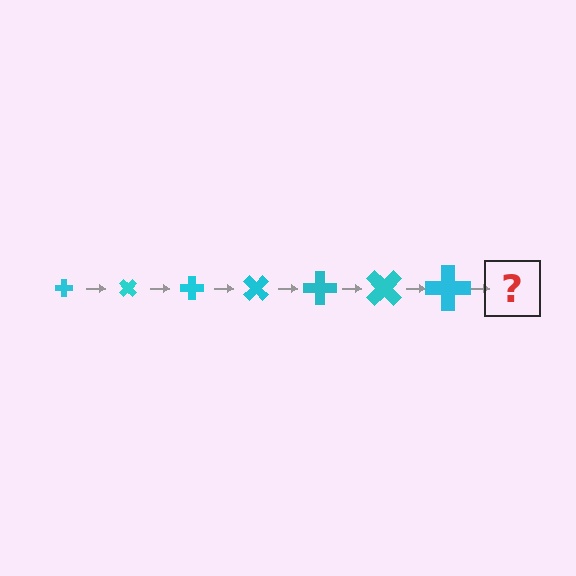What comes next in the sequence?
The next element should be a cross, larger than the previous one and rotated 315 degrees from the start.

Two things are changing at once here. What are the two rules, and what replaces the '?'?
The two rules are that the cross grows larger each step and it rotates 45 degrees each step. The '?' should be a cross, larger than the previous one and rotated 315 degrees from the start.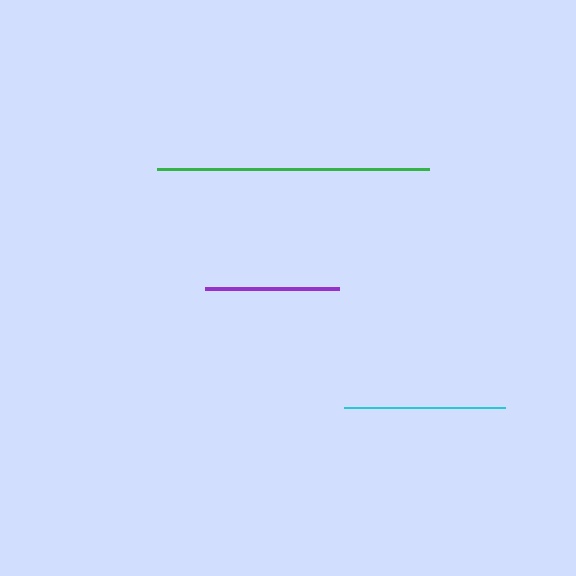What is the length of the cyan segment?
The cyan segment is approximately 161 pixels long.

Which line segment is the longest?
The green line is the longest at approximately 271 pixels.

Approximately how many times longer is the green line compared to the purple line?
The green line is approximately 2.0 times the length of the purple line.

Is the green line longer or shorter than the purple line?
The green line is longer than the purple line.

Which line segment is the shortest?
The purple line is the shortest at approximately 134 pixels.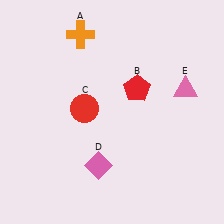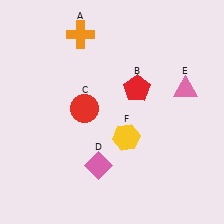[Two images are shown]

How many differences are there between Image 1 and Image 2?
There is 1 difference between the two images.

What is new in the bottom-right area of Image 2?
A yellow hexagon (F) was added in the bottom-right area of Image 2.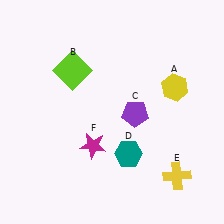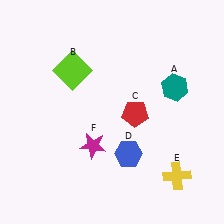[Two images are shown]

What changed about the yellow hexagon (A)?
In Image 1, A is yellow. In Image 2, it changed to teal.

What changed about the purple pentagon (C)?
In Image 1, C is purple. In Image 2, it changed to red.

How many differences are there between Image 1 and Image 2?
There are 3 differences between the two images.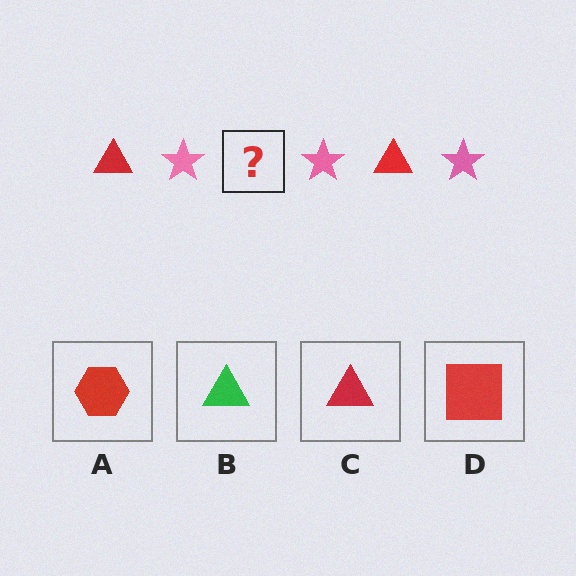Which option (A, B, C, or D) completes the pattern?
C.